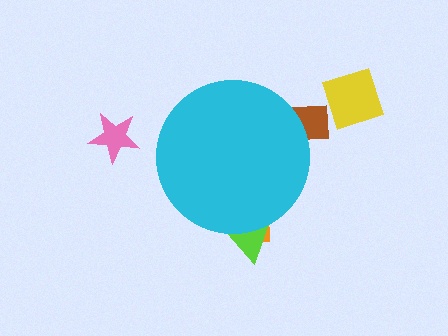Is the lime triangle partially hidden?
Yes, the lime triangle is partially hidden behind the cyan circle.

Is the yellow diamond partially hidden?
No, the yellow diamond is fully visible.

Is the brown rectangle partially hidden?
Yes, the brown rectangle is partially hidden behind the cyan circle.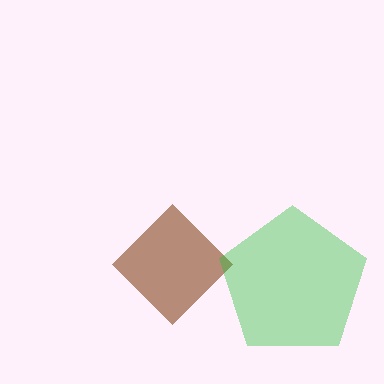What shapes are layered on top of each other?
The layered shapes are: a brown diamond, a green pentagon.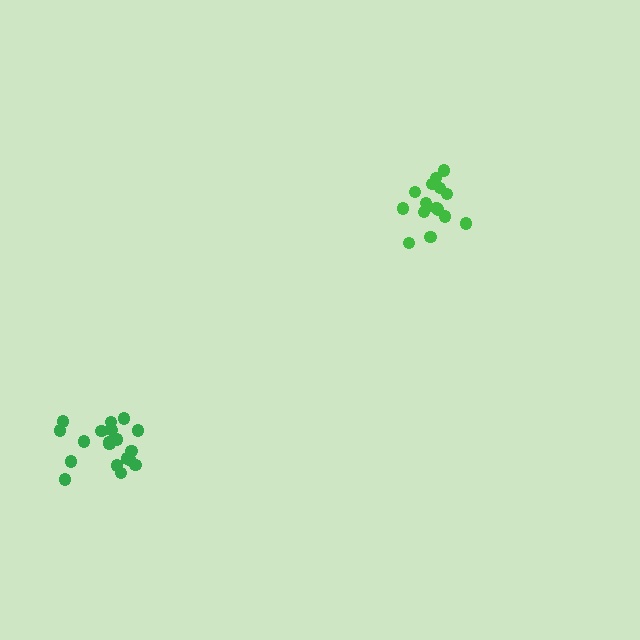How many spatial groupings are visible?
There are 2 spatial groupings.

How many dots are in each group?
Group 1: 19 dots, Group 2: 16 dots (35 total).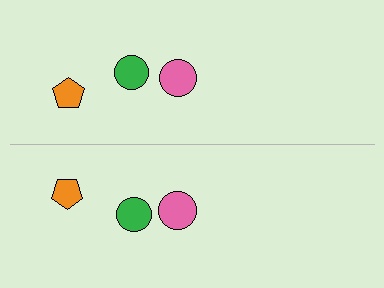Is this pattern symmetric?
Yes, this pattern has bilateral (reflection) symmetry.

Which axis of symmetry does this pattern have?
The pattern has a horizontal axis of symmetry running through the center of the image.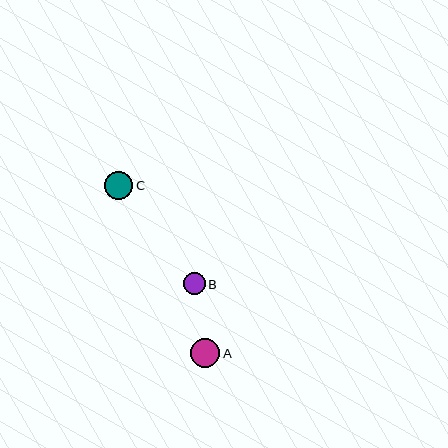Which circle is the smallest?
Circle B is the smallest with a size of approximately 22 pixels.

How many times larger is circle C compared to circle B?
Circle C is approximately 1.3 times the size of circle B.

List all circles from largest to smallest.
From largest to smallest: A, C, B.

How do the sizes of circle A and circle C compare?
Circle A and circle C are approximately the same size.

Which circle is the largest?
Circle A is the largest with a size of approximately 29 pixels.